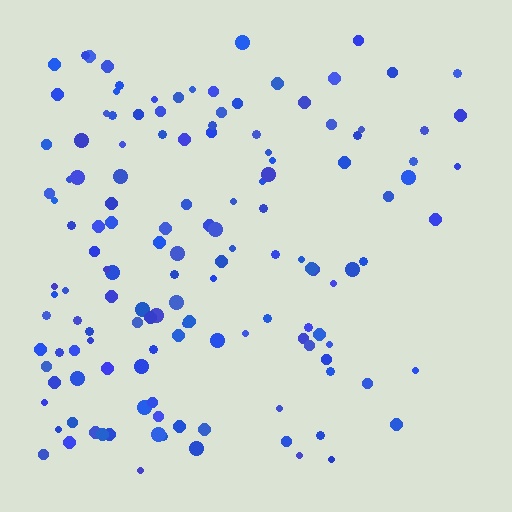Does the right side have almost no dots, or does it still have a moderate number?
Still a moderate number, just noticeably fewer than the left.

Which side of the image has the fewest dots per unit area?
The right.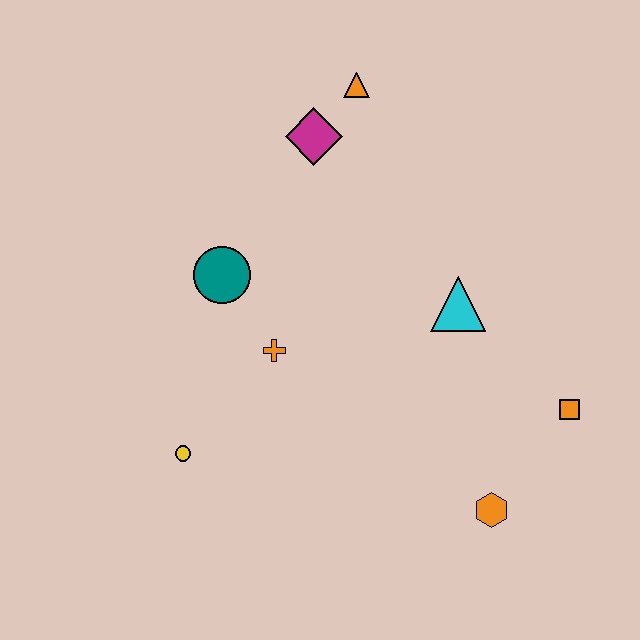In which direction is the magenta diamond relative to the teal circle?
The magenta diamond is above the teal circle.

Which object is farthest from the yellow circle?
The orange triangle is farthest from the yellow circle.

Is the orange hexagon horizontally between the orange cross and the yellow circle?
No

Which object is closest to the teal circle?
The orange cross is closest to the teal circle.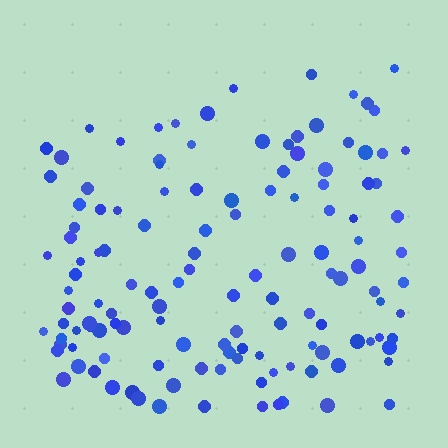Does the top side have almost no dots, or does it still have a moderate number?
Still a moderate number, just noticeably fewer than the bottom.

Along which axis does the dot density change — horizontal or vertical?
Vertical.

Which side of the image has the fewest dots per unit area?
The top.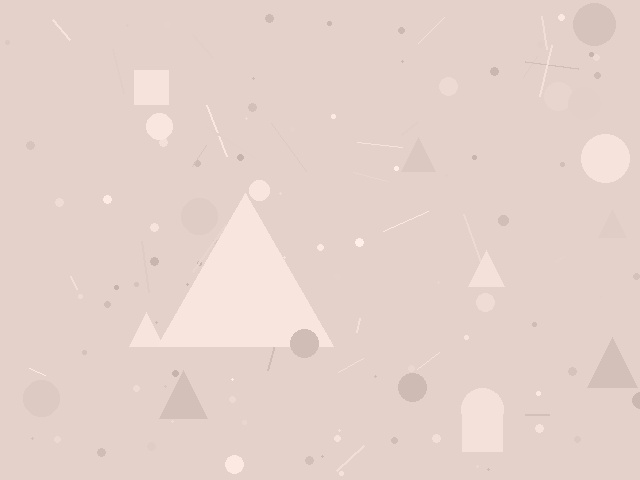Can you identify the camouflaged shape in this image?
The camouflaged shape is a triangle.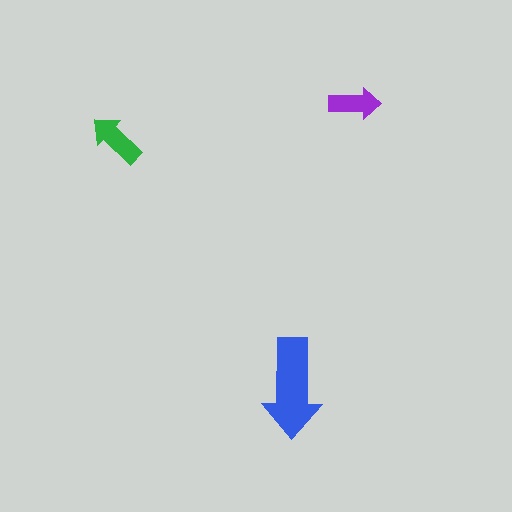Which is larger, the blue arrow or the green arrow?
The blue one.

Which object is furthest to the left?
The green arrow is leftmost.